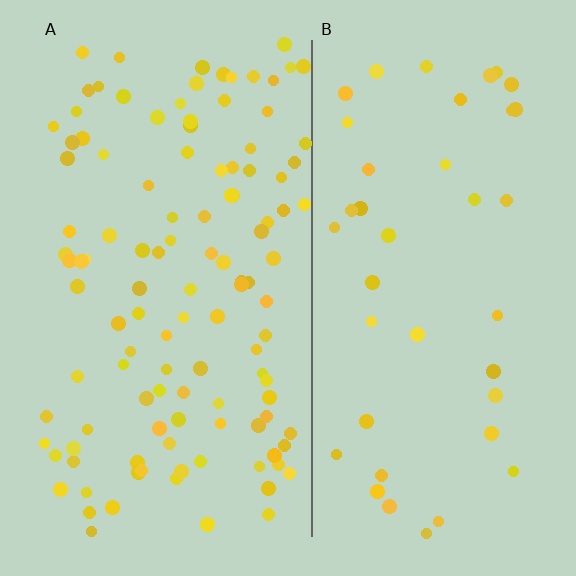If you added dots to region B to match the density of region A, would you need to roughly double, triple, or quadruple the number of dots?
Approximately triple.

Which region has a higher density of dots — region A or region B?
A (the left).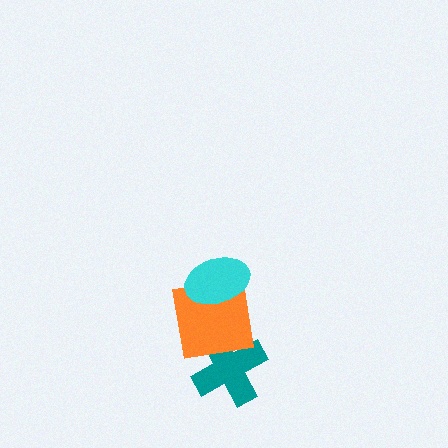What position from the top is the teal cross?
The teal cross is 3rd from the top.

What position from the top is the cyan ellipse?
The cyan ellipse is 1st from the top.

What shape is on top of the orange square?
The cyan ellipse is on top of the orange square.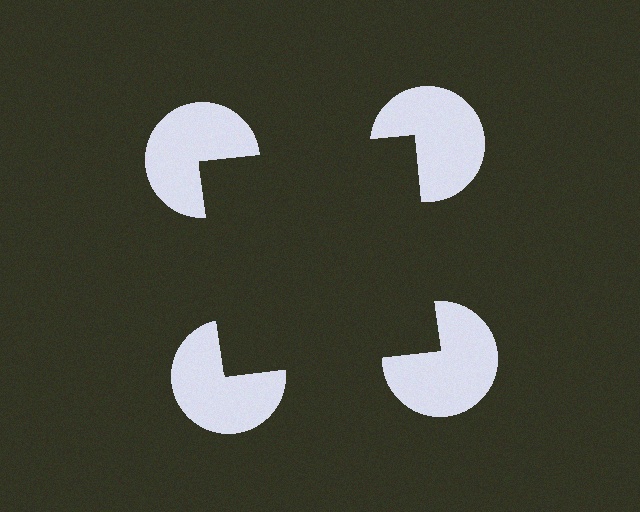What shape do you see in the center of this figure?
An illusory square — its edges are inferred from the aligned wedge cuts in the pac-man discs, not physically drawn.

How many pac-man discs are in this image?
There are 4 — one at each vertex of the illusory square.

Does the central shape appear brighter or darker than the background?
It typically appears slightly darker than the background, even though no actual brightness change is drawn.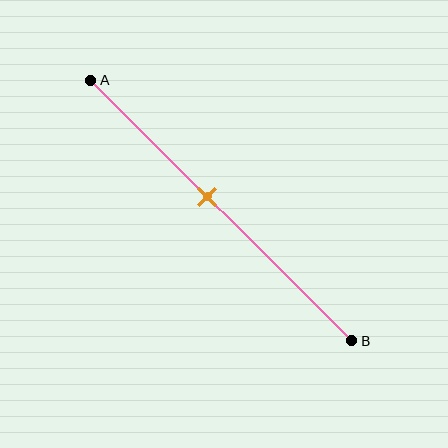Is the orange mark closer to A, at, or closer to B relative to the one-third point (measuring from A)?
The orange mark is closer to point B than the one-third point of segment AB.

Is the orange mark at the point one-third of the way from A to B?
No, the mark is at about 45% from A, not at the 33% one-third point.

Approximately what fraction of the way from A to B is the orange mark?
The orange mark is approximately 45% of the way from A to B.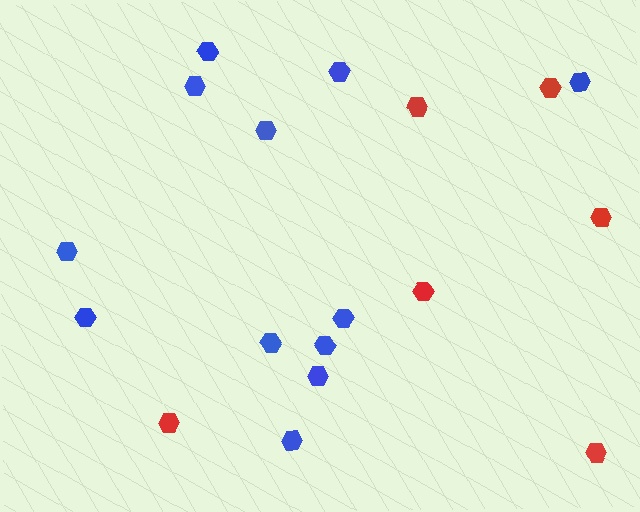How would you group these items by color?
There are 2 groups: one group of red hexagons (6) and one group of blue hexagons (12).